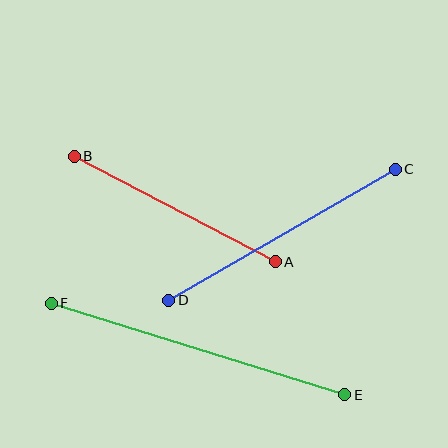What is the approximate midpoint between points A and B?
The midpoint is at approximately (175, 209) pixels.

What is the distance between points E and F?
The distance is approximately 308 pixels.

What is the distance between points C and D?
The distance is approximately 262 pixels.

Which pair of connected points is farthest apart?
Points E and F are farthest apart.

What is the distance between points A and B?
The distance is approximately 227 pixels.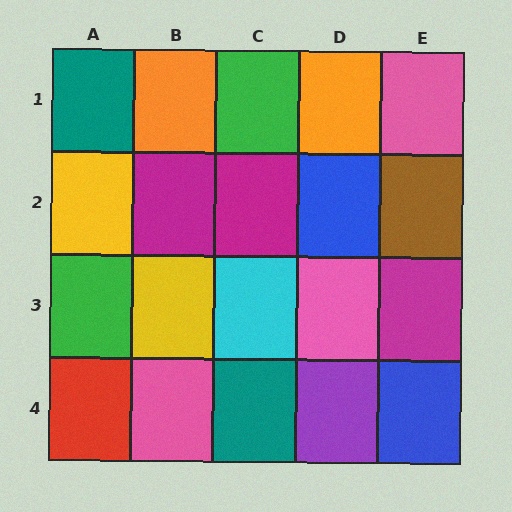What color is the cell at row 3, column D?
Pink.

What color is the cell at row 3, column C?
Cyan.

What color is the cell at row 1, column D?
Orange.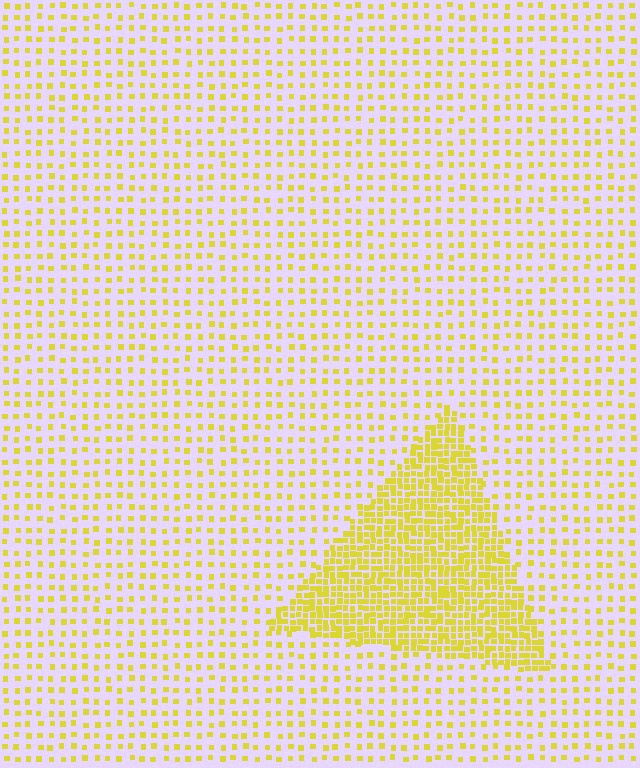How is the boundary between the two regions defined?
The boundary is defined by a change in element density (approximately 2.9x ratio). All elements are the same color, size, and shape.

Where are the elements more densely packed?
The elements are more densely packed inside the triangle boundary.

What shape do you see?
I see a triangle.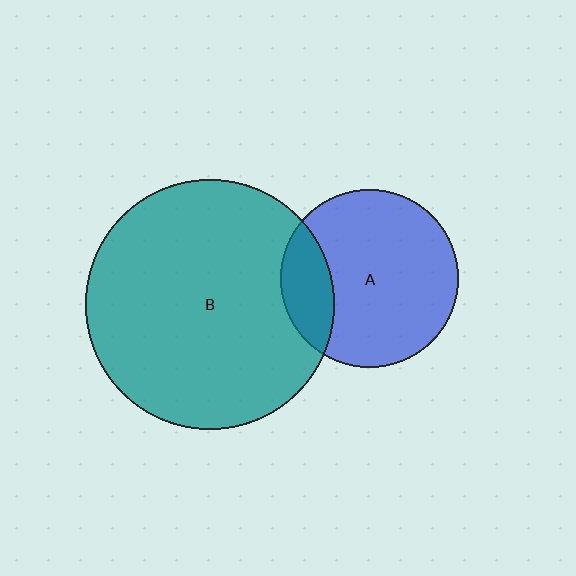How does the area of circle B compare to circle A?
Approximately 2.0 times.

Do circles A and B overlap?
Yes.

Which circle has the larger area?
Circle B (teal).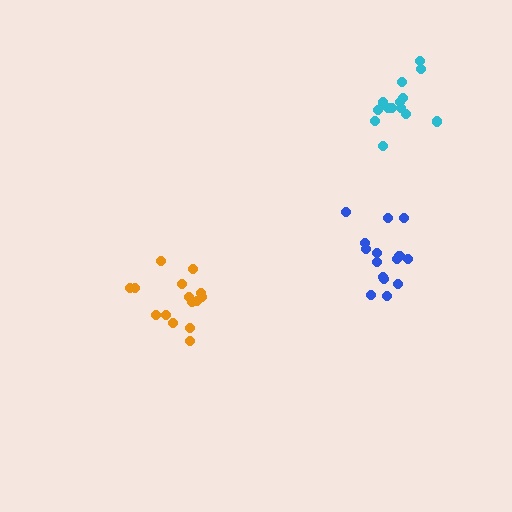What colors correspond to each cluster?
The clusters are colored: blue, cyan, orange.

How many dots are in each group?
Group 1: 15 dots, Group 2: 14 dots, Group 3: 15 dots (44 total).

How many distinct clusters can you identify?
There are 3 distinct clusters.